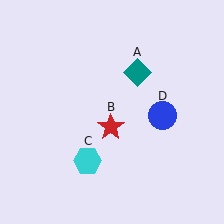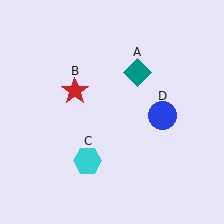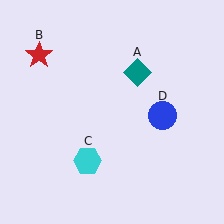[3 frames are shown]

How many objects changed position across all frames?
1 object changed position: red star (object B).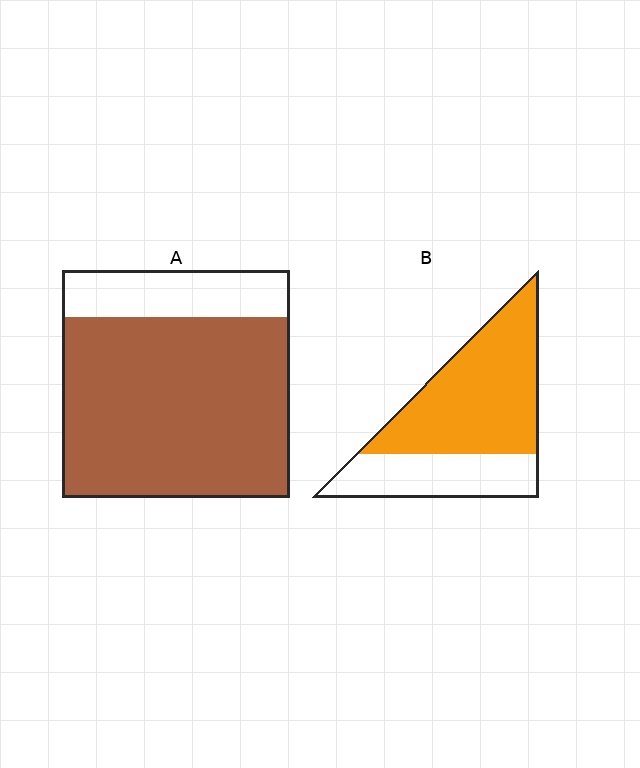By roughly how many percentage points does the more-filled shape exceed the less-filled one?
By roughly 15 percentage points (A over B).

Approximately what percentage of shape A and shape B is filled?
A is approximately 80% and B is approximately 65%.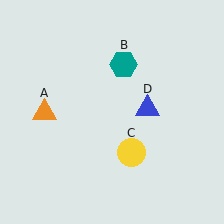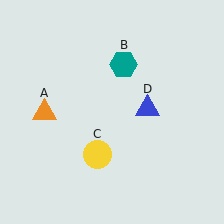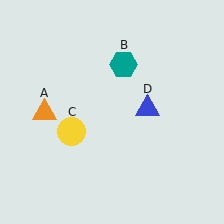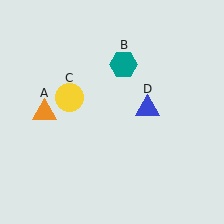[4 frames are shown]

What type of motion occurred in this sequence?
The yellow circle (object C) rotated clockwise around the center of the scene.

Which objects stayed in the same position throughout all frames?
Orange triangle (object A) and teal hexagon (object B) and blue triangle (object D) remained stationary.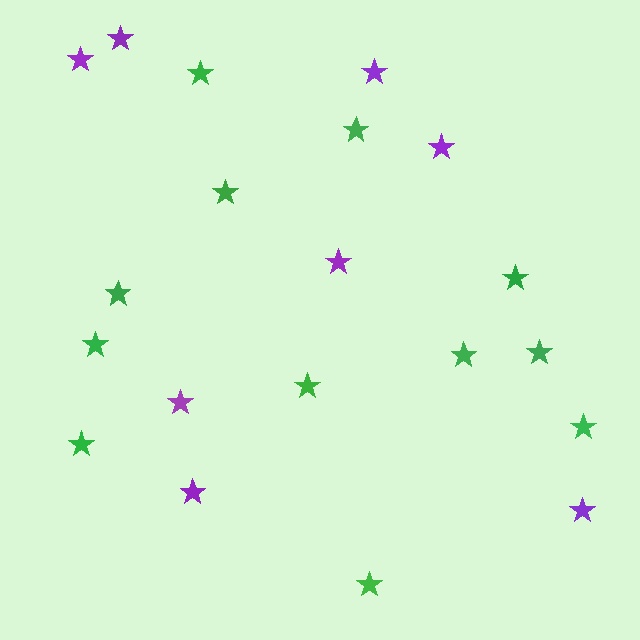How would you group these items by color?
There are 2 groups: one group of purple stars (8) and one group of green stars (12).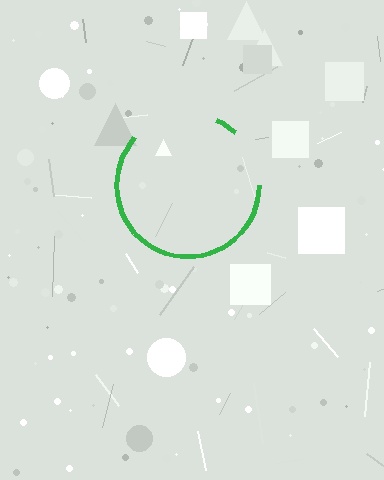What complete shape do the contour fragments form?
The contour fragments form a circle.